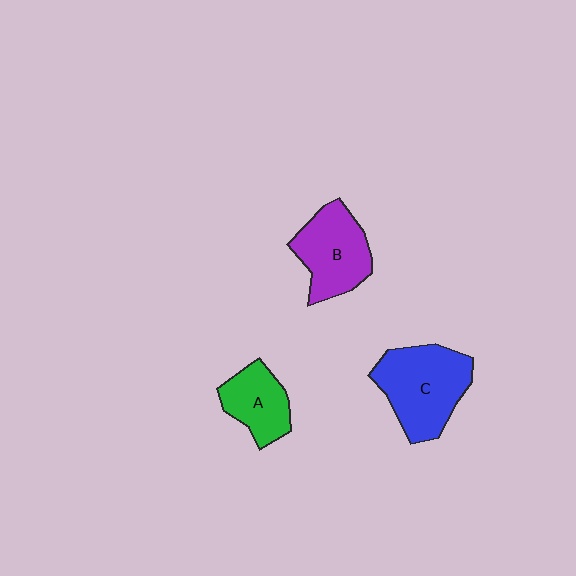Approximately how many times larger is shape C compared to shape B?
Approximately 1.2 times.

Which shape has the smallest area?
Shape A (green).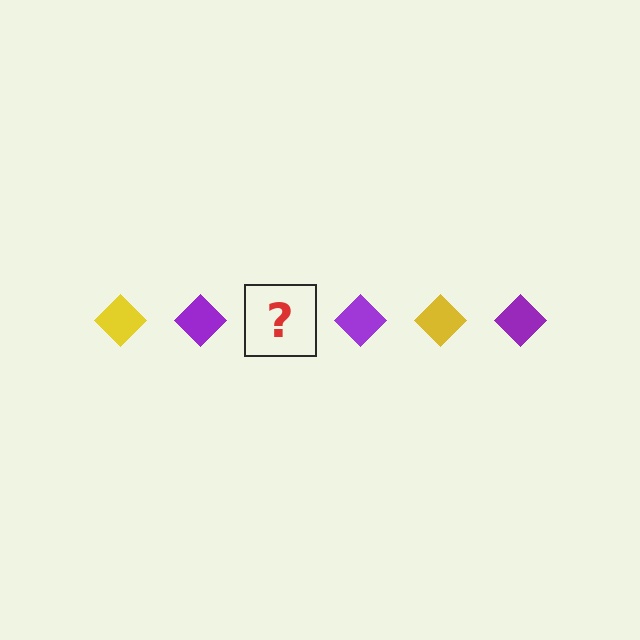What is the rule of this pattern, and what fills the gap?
The rule is that the pattern cycles through yellow, purple diamonds. The gap should be filled with a yellow diamond.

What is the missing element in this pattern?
The missing element is a yellow diamond.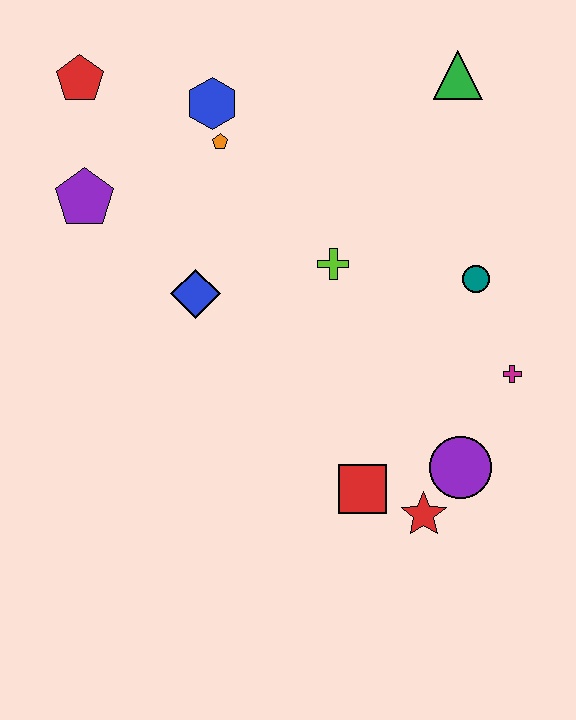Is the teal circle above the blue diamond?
Yes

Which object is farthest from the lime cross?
The red pentagon is farthest from the lime cross.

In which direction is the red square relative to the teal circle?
The red square is below the teal circle.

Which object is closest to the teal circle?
The magenta cross is closest to the teal circle.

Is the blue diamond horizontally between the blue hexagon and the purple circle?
No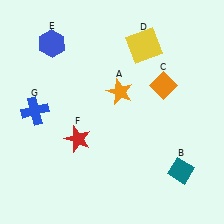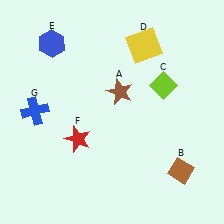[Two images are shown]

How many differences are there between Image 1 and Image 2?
There are 3 differences between the two images.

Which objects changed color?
A changed from orange to brown. B changed from teal to brown. C changed from orange to lime.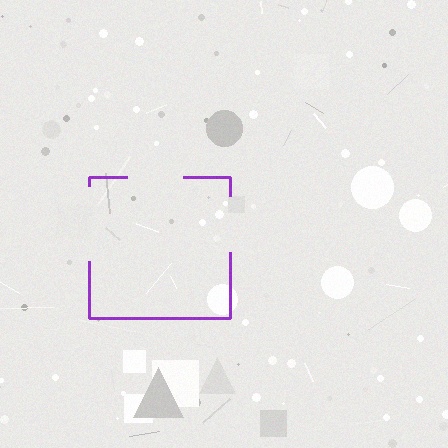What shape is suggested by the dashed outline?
The dashed outline suggests a square.